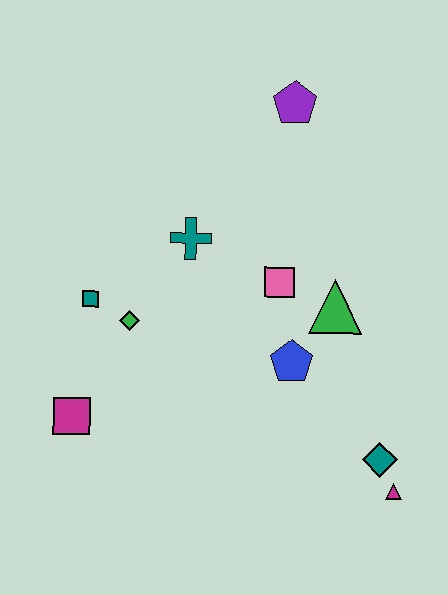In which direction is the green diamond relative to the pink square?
The green diamond is to the left of the pink square.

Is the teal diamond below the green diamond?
Yes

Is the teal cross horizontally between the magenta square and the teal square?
No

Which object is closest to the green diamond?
The teal square is closest to the green diamond.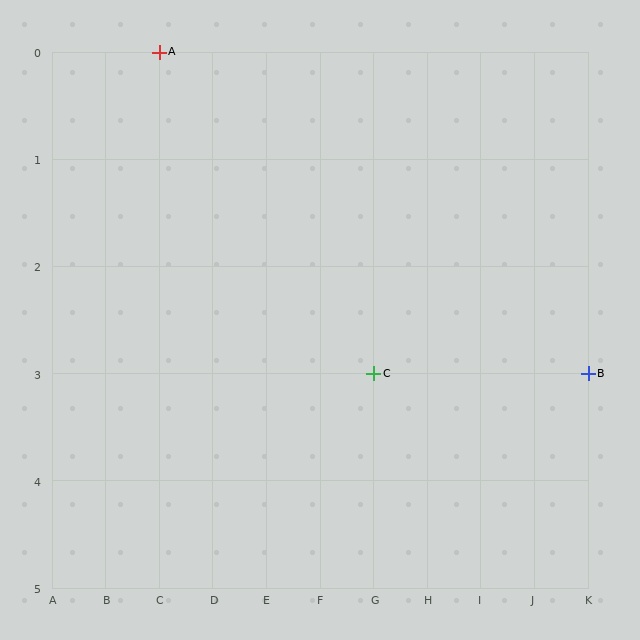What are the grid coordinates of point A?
Point A is at grid coordinates (C, 0).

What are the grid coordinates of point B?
Point B is at grid coordinates (K, 3).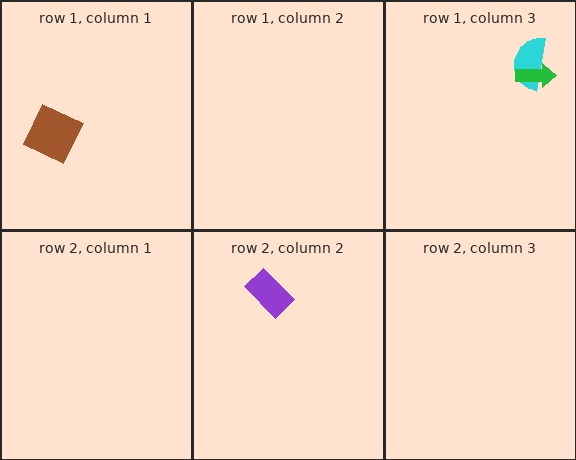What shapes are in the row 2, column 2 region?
The purple rectangle.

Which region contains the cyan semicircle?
The row 1, column 3 region.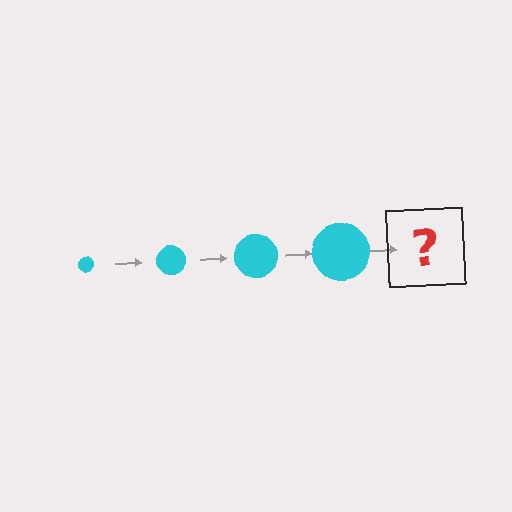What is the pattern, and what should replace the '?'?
The pattern is that the circle gets progressively larger each step. The '?' should be a cyan circle, larger than the previous one.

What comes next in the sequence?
The next element should be a cyan circle, larger than the previous one.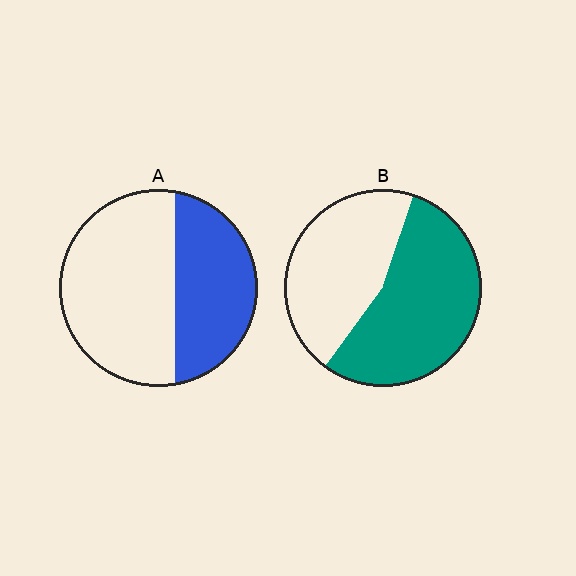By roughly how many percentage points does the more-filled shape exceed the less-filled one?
By roughly 15 percentage points (B over A).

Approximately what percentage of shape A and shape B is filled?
A is approximately 40% and B is approximately 55%.